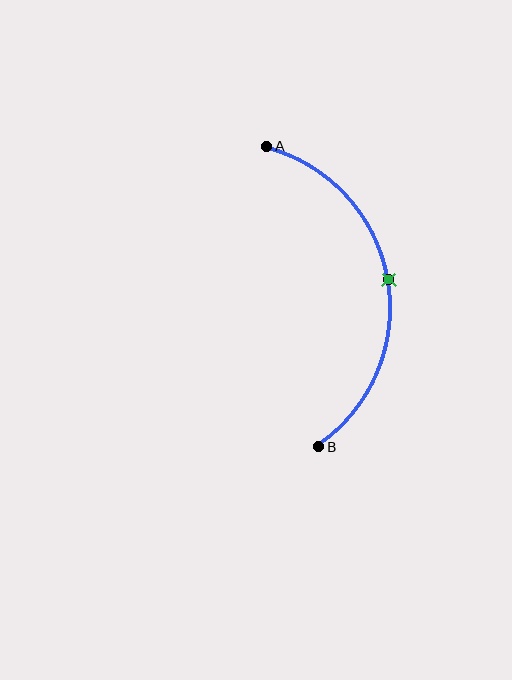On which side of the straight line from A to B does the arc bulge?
The arc bulges to the right of the straight line connecting A and B.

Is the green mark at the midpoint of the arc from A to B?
Yes. The green mark lies on the arc at equal arc-length from both A and B — it is the arc midpoint.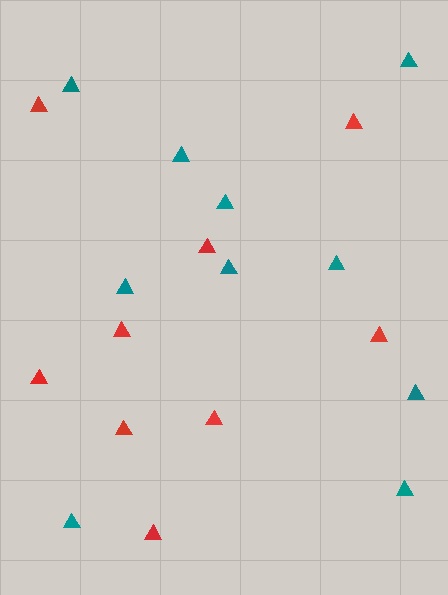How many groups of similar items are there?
There are 2 groups: one group of teal triangles (10) and one group of red triangles (9).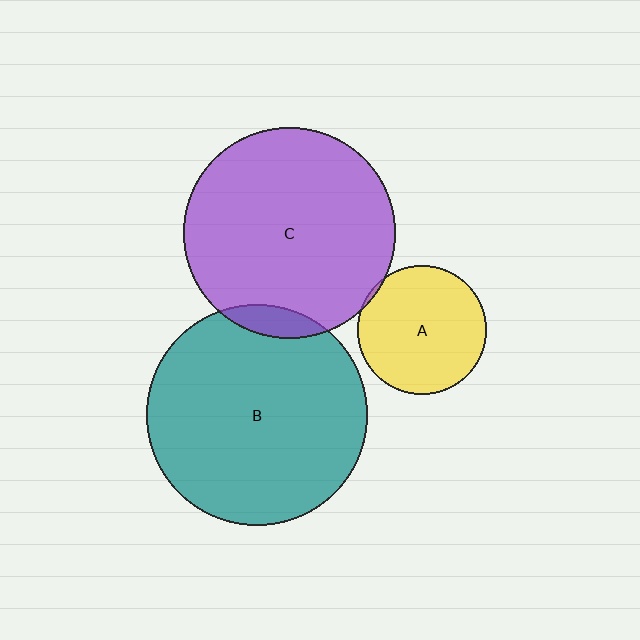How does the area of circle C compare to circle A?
Approximately 2.7 times.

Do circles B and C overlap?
Yes.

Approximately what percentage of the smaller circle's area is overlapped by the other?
Approximately 5%.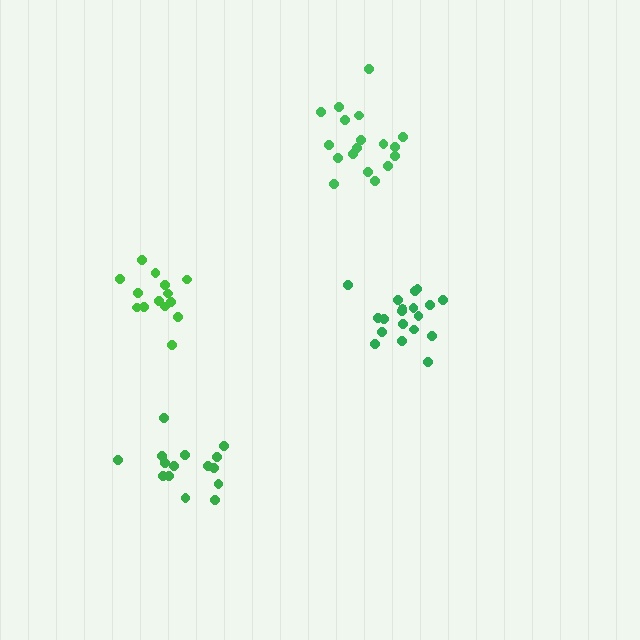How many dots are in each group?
Group 1: 14 dots, Group 2: 15 dots, Group 3: 19 dots, Group 4: 19 dots (67 total).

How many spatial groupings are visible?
There are 4 spatial groupings.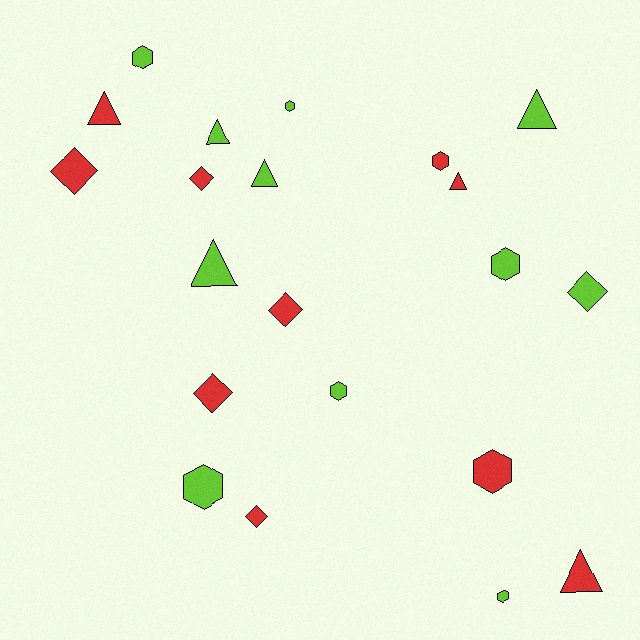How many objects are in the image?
There are 21 objects.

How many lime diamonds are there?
There is 1 lime diamond.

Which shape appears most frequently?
Hexagon, with 8 objects.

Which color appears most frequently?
Lime, with 11 objects.